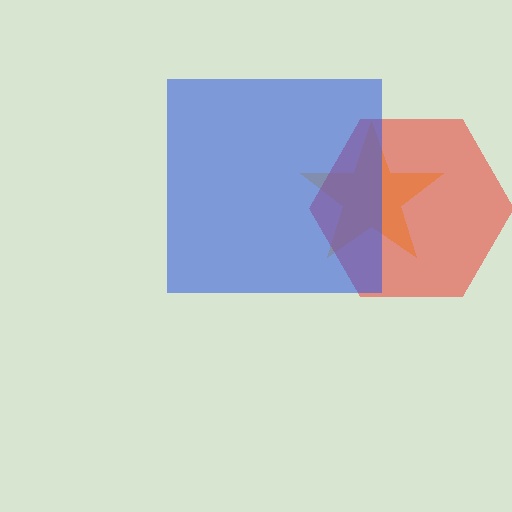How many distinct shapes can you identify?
There are 3 distinct shapes: a yellow star, a red hexagon, a blue square.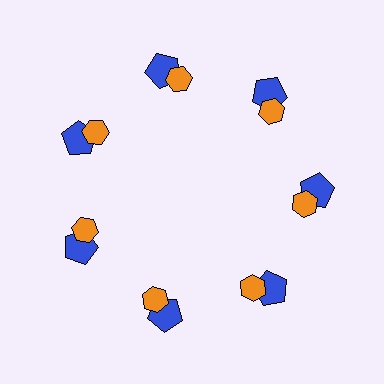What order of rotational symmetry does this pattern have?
This pattern has 7-fold rotational symmetry.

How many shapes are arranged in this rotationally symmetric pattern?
There are 14 shapes, arranged in 7 groups of 2.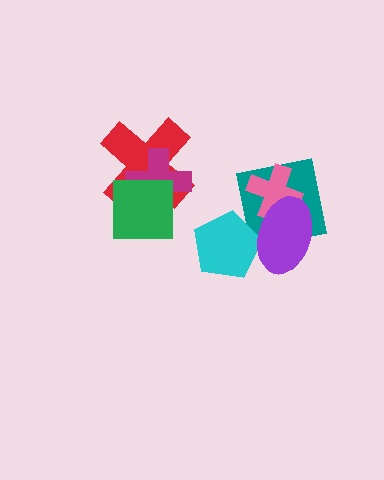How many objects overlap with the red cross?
2 objects overlap with the red cross.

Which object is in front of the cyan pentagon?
The purple ellipse is in front of the cyan pentagon.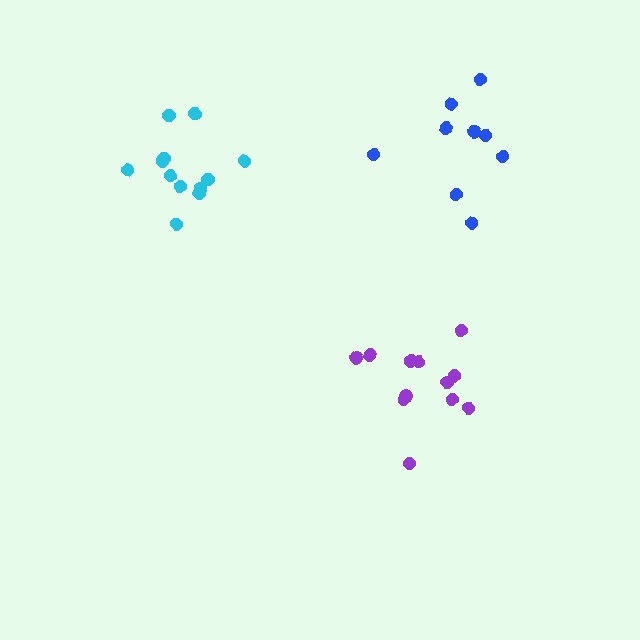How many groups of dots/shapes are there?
There are 3 groups.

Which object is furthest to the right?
The blue cluster is rightmost.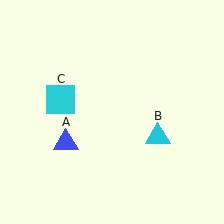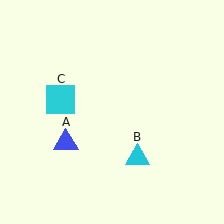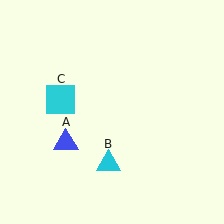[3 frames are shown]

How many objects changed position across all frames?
1 object changed position: cyan triangle (object B).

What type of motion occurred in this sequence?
The cyan triangle (object B) rotated clockwise around the center of the scene.